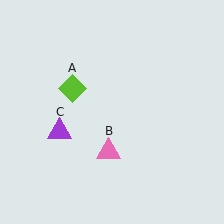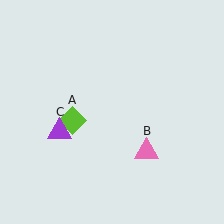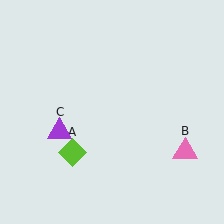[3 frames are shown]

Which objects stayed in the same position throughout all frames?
Purple triangle (object C) remained stationary.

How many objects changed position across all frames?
2 objects changed position: lime diamond (object A), pink triangle (object B).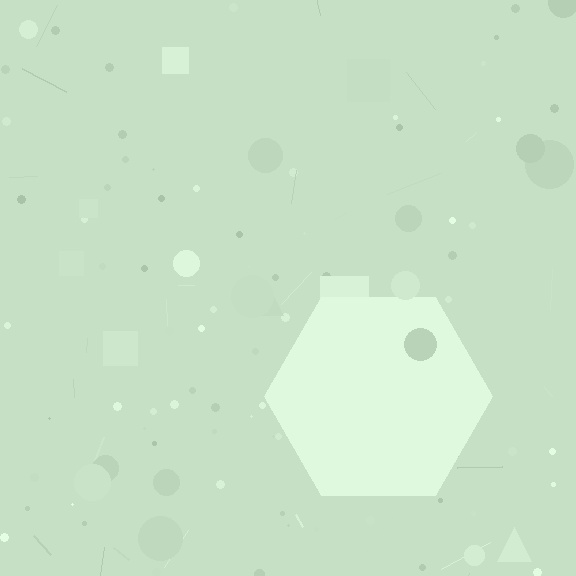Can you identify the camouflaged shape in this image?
The camouflaged shape is a hexagon.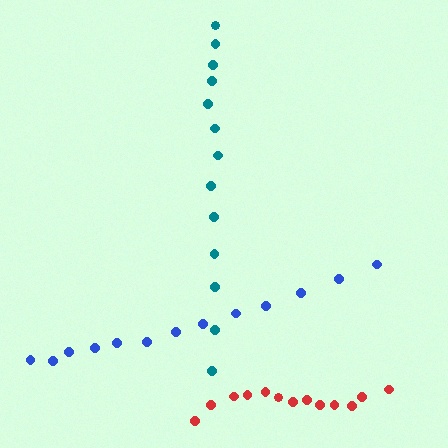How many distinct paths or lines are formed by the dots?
There are 3 distinct paths.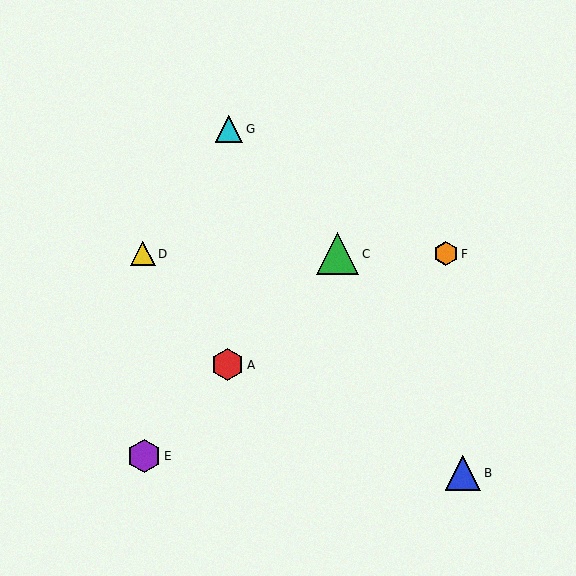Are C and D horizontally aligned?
Yes, both are at y≈254.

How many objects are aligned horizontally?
3 objects (C, D, F) are aligned horizontally.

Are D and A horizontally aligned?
No, D is at y≈254 and A is at y≈365.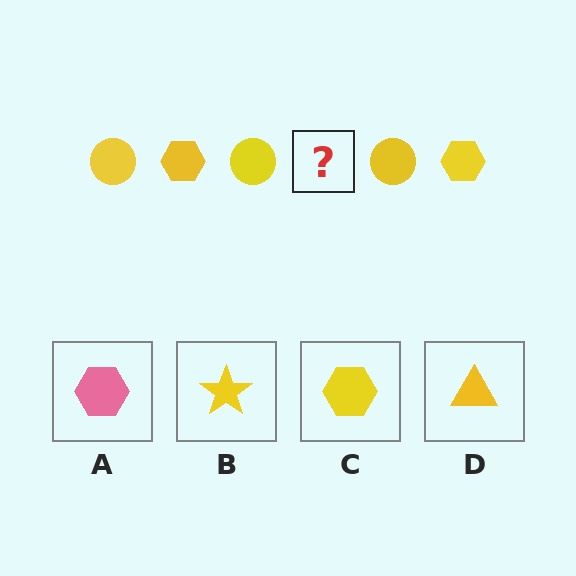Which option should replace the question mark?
Option C.